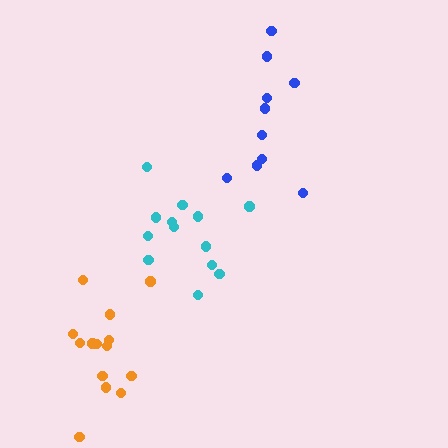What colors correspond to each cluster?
The clusters are colored: orange, blue, cyan.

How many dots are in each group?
Group 1: 14 dots, Group 2: 10 dots, Group 3: 13 dots (37 total).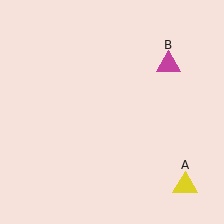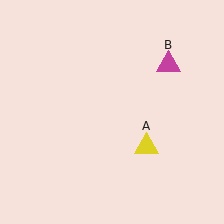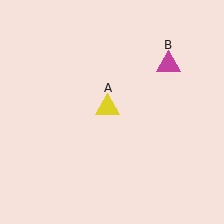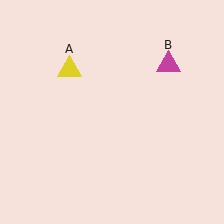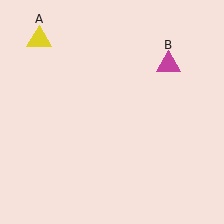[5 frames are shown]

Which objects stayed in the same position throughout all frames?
Magenta triangle (object B) remained stationary.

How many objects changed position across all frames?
1 object changed position: yellow triangle (object A).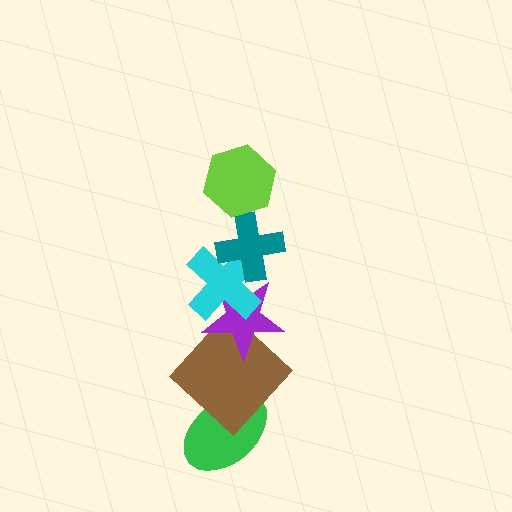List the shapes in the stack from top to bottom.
From top to bottom: the lime hexagon, the teal cross, the cyan cross, the purple star, the brown diamond, the green ellipse.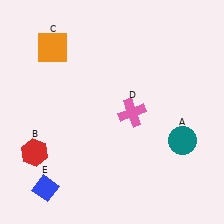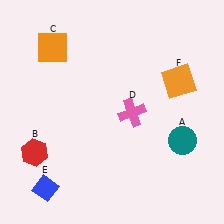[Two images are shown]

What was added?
An orange square (F) was added in Image 2.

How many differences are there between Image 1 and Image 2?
There is 1 difference between the two images.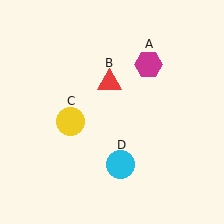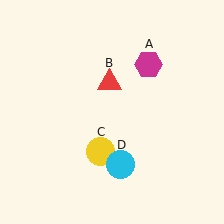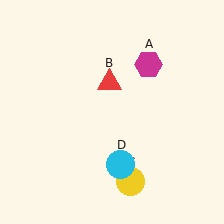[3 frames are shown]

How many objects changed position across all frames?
1 object changed position: yellow circle (object C).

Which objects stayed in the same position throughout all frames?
Magenta hexagon (object A) and red triangle (object B) and cyan circle (object D) remained stationary.